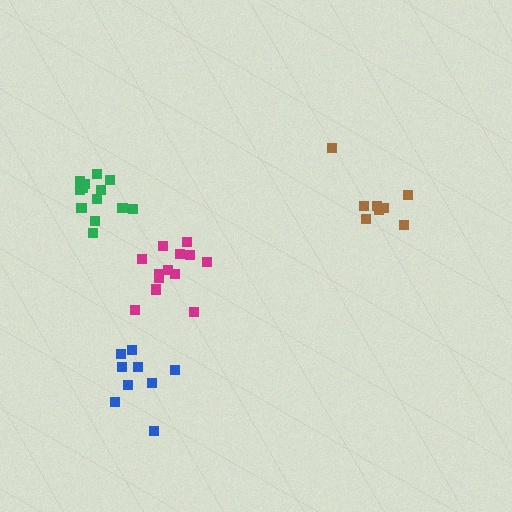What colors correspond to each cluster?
The clusters are colored: brown, magenta, green, blue.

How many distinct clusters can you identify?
There are 4 distinct clusters.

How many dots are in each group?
Group 1: 8 dots, Group 2: 13 dots, Group 3: 13 dots, Group 4: 9 dots (43 total).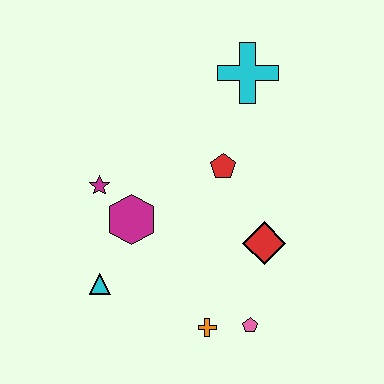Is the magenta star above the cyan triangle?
Yes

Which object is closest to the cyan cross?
The red pentagon is closest to the cyan cross.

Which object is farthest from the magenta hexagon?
The cyan cross is farthest from the magenta hexagon.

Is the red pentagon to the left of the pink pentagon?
Yes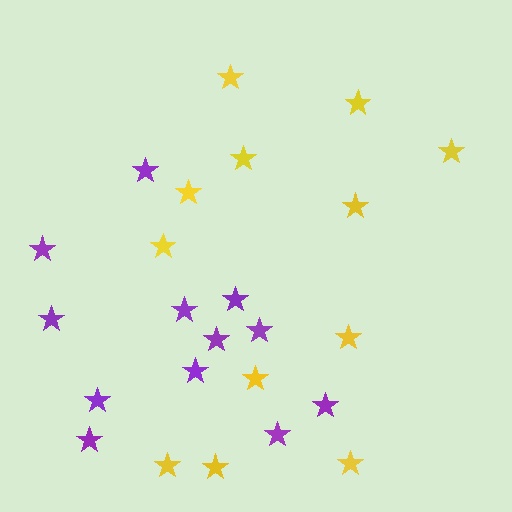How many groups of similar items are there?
There are 2 groups: one group of purple stars (12) and one group of yellow stars (12).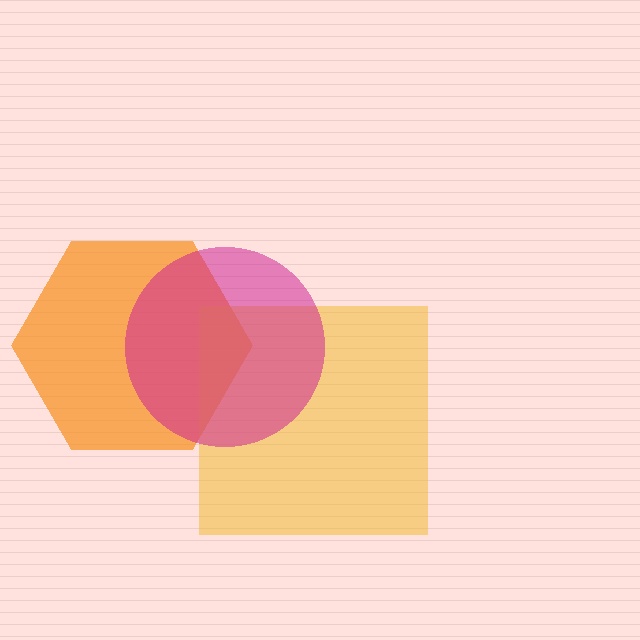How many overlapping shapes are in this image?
There are 3 overlapping shapes in the image.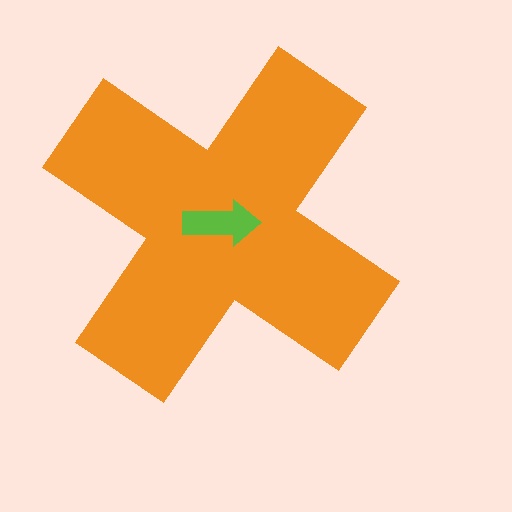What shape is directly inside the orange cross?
The lime arrow.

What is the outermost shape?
The orange cross.